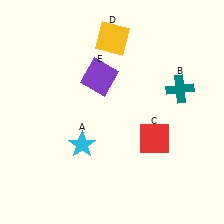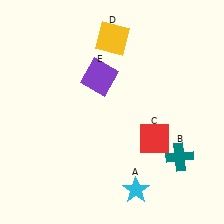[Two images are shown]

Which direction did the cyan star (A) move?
The cyan star (A) moved right.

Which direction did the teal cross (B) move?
The teal cross (B) moved down.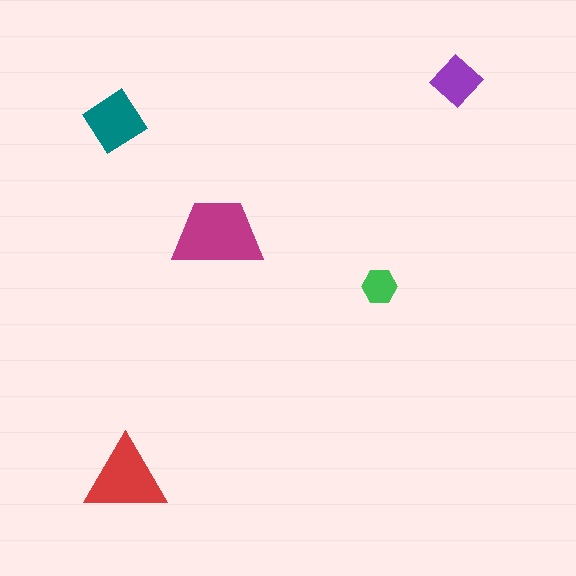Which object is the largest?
The magenta trapezoid.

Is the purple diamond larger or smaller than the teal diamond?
Smaller.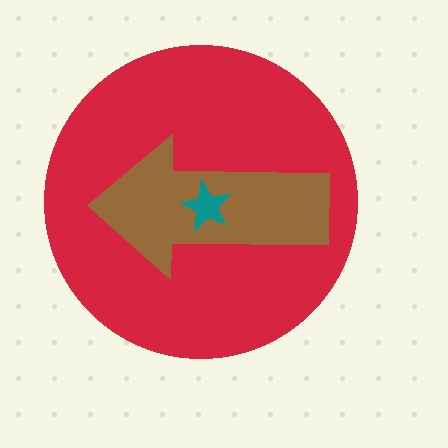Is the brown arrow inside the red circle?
Yes.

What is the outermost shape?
The red circle.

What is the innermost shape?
The teal star.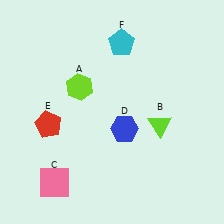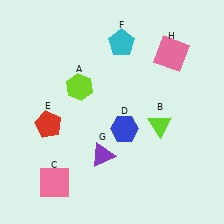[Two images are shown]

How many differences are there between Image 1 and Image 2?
There are 2 differences between the two images.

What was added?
A purple triangle (G), a pink square (H) were added in Image 2.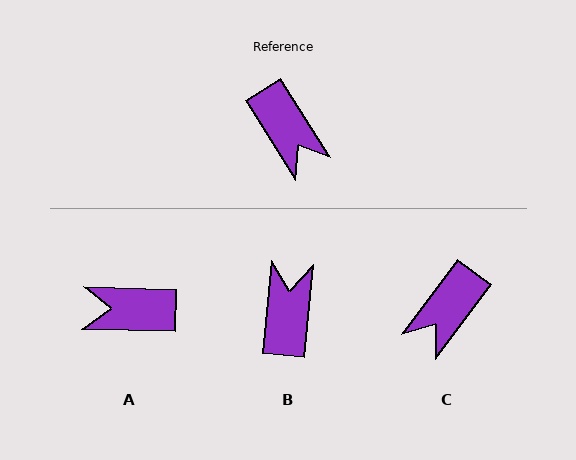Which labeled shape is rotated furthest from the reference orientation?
B, about 142 degrees away.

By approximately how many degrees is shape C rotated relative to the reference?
Approximately 69 degrees clockwise.